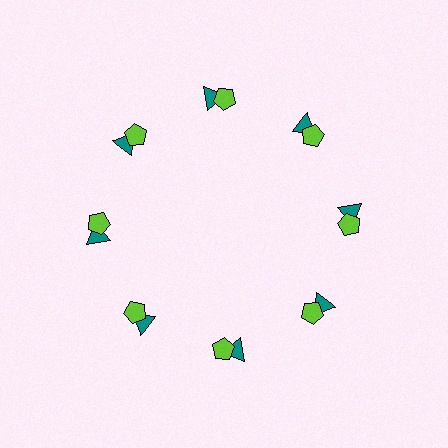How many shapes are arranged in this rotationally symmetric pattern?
There are 16 shapes, arranged in 8 groups of 2.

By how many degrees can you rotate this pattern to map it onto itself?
The pattern maps onto itself every 45 degrees of rotation.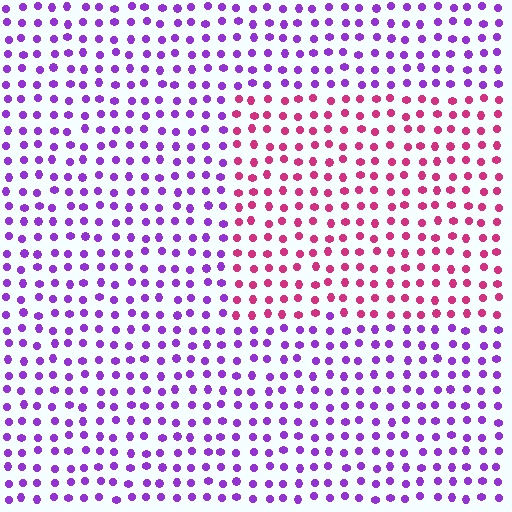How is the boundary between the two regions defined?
The boundary is defined purely by a slight shift in hue (about 54 degrees). Spacing, size, and orientation are identical on both sides.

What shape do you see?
I see a rectangle.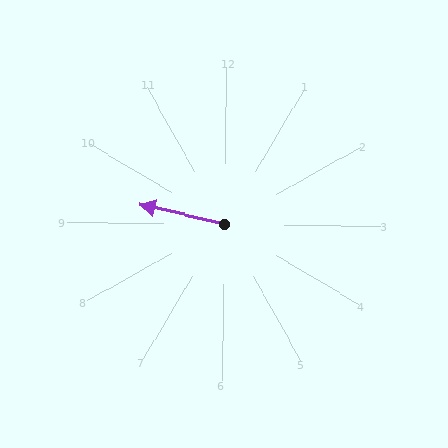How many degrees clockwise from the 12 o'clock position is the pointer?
Approximately 283 degrees.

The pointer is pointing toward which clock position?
Roughly 9 o'clock.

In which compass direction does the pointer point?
West.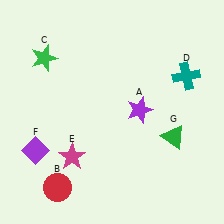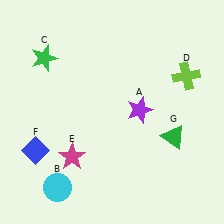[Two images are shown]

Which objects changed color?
B changed from red to cyan. D changed from teal to lime. F changed from purple to blue.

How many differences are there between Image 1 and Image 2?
There are 3 differences between the two images.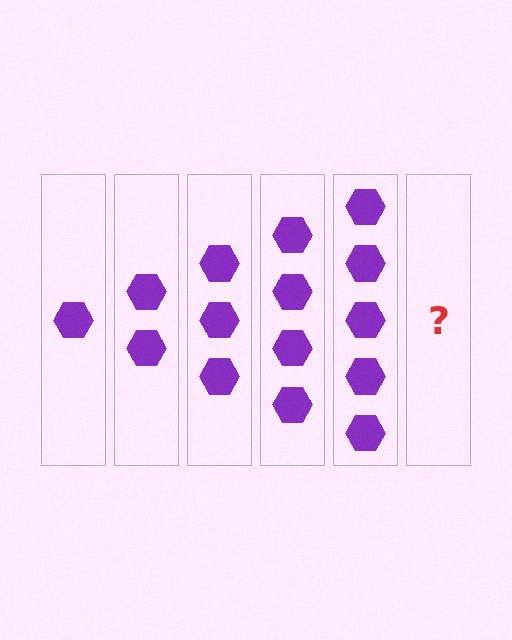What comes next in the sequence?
The next element should be 6 hexagons.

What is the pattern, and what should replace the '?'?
The pattern is that each step adds one more hexagon. The '?' should be 6 hexagons.